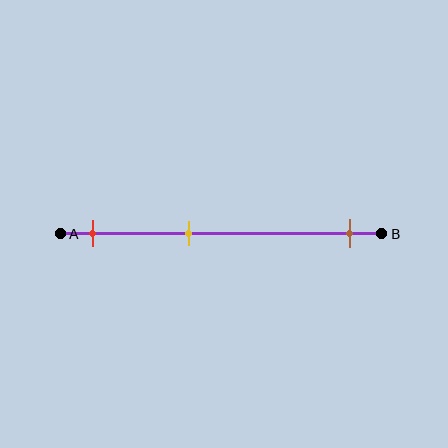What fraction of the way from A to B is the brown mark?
The brown mark is approximately 90% (0.9) of the way from A to B.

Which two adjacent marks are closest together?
The red and yellow marks are the closest adjacent pair.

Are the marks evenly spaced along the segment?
No, the marks are not evenly spaced.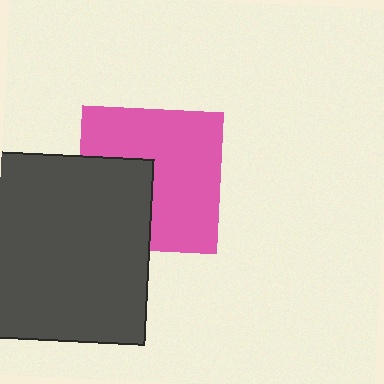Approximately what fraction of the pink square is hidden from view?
Roughly 35% of the pink square is hidden behind the dark gray square.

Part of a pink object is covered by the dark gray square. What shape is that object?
It is a square.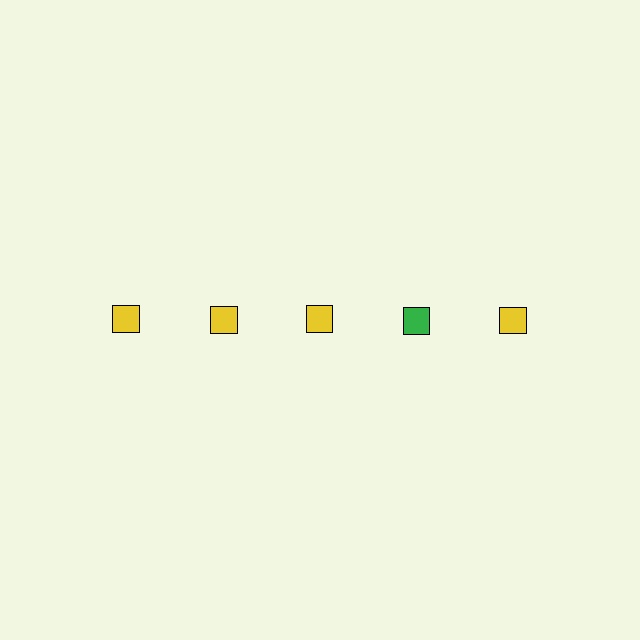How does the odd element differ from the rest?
It has a different color: green instead of yellow.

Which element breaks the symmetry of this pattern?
The green square in the top row, second from right column breaks the symmetry. All other shapes are yellow squares.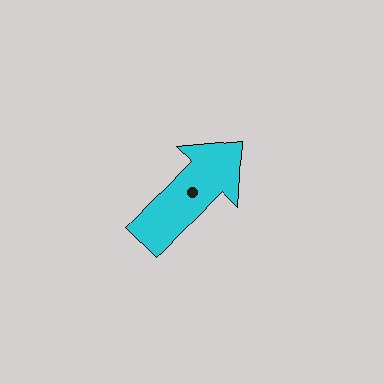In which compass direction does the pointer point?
Northeast.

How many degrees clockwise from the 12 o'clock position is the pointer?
Approximately 44 degrees.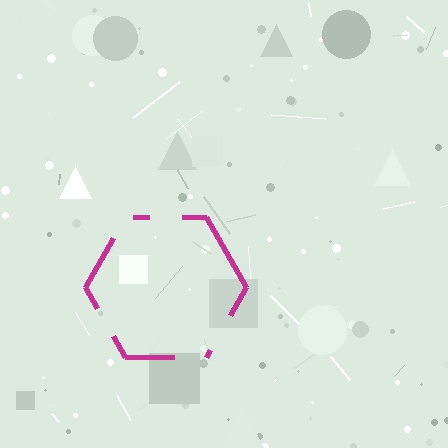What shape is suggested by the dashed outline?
The dashed outline suggests a hexagon.